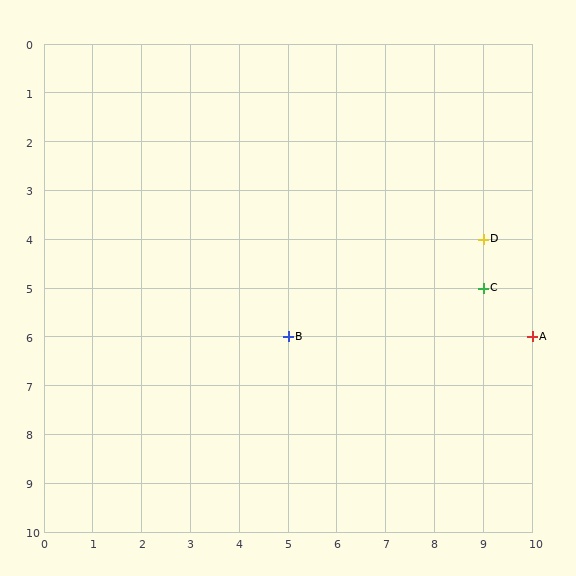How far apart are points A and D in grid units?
Points A and D are 1 column and 2 rows apart (about 2.2 grid units diagonally).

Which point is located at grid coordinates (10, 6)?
Point A is at (10, 6).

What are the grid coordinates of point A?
Point A is at grid coordinates (10, 6).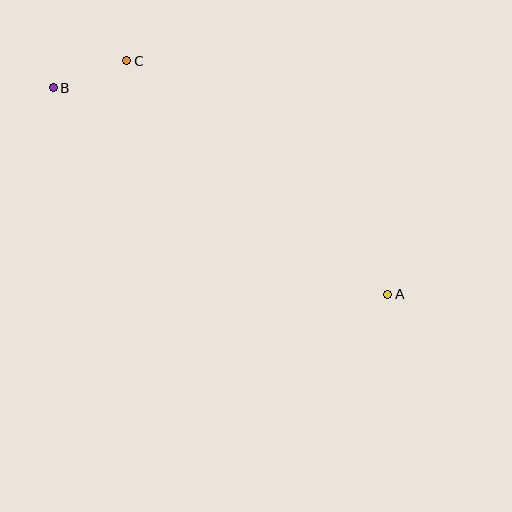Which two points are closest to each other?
Points B and C are closest to each other.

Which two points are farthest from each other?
Points A and B are farthest from each other.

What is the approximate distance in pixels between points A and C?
The distance between A and C is approximately 350 pixels.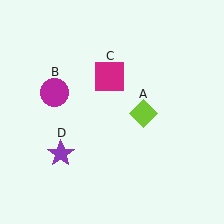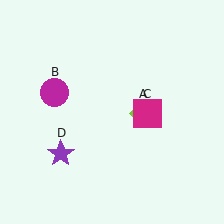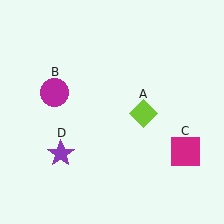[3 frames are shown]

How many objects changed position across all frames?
1 object changed position: magenta square (object C).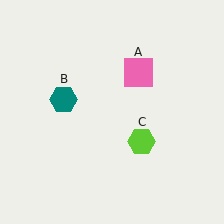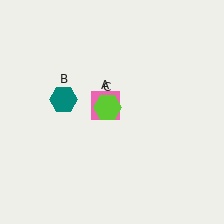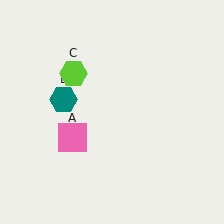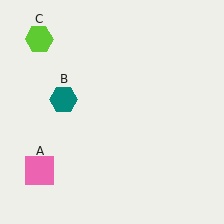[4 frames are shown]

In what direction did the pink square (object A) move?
The pink square (object A) moved down and to the left.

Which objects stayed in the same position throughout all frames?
Teal hexagon (object B) remained stationary.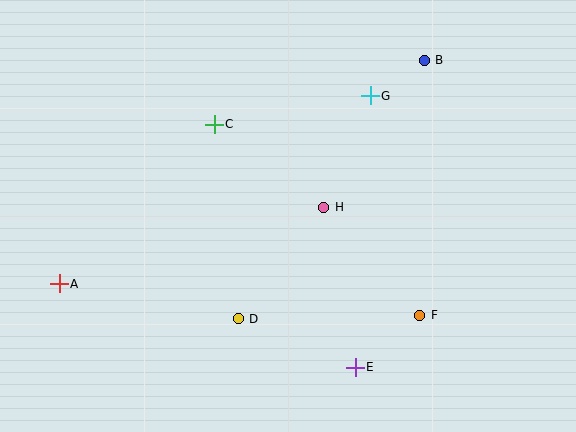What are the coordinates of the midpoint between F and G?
The midpoint between F and G is at (395, 205).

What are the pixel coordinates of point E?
Point E is at (355, 367).